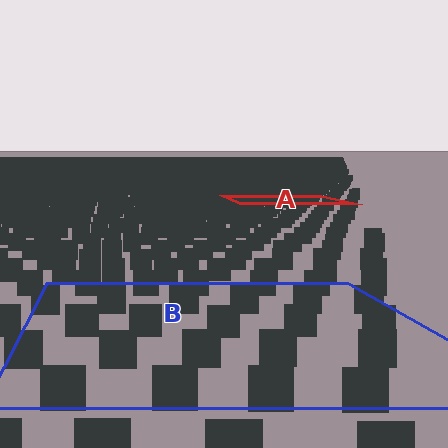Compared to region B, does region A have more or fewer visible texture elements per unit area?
Region A has more texture elements per unit area — they are packed more densely because it is farther away.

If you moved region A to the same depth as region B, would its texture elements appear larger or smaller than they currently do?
They would appear larger. At a closer depth, the same texture elements are projected at a bigger on-screen size.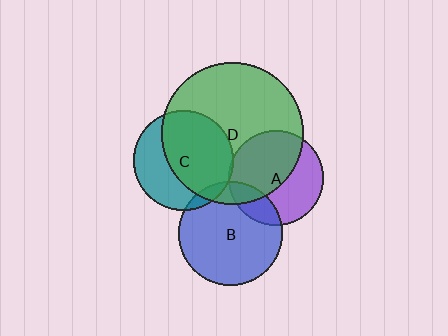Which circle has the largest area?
Circle D (green).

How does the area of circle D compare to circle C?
Approximately 2.0 times.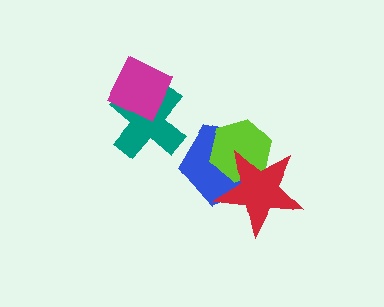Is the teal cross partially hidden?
Yes, it is partially covered by another shape.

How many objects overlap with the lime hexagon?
2 objects overlap with the lime hexagon.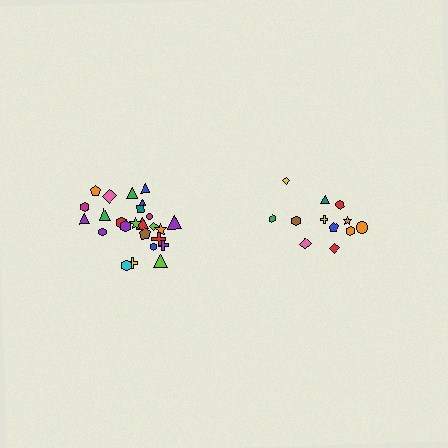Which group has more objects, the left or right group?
The left group.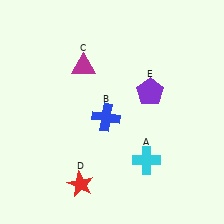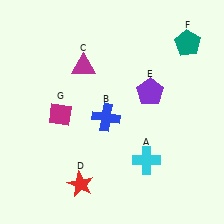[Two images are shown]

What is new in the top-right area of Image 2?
A teal pentagon (F) was added in the top-right area of Image 2.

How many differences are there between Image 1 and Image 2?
There are 2 differences between the two images.